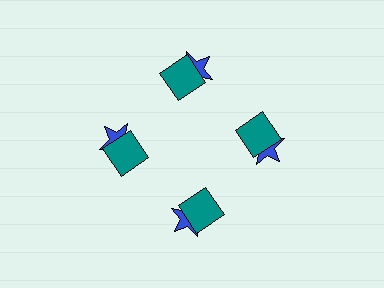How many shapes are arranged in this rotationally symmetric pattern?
There are 8 shapes, arranged in 4 groups of 2.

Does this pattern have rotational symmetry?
Yes, this pattern has 4-fold rotational symmetry. It looks the same after rotating 90 degrees around the center.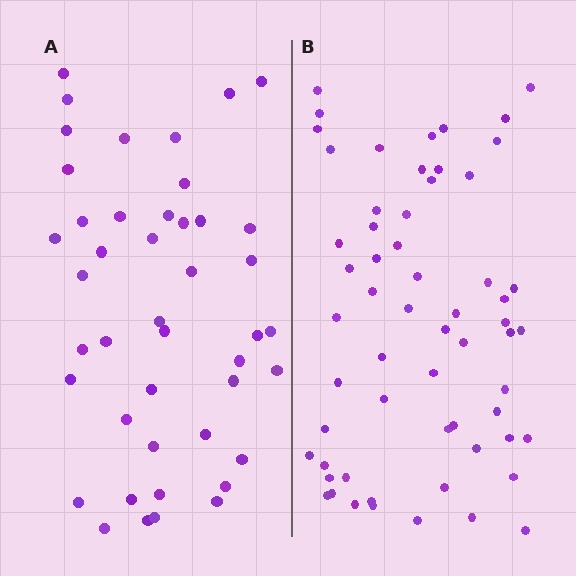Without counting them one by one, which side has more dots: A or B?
Region B (the right region) has more dots.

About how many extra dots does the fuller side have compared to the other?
Region B has approximately 15 more dots than region A.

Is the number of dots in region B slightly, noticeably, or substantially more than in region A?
Region B has noticeably more, but not dramatically so. The ratio is roughly 1.4 to 1.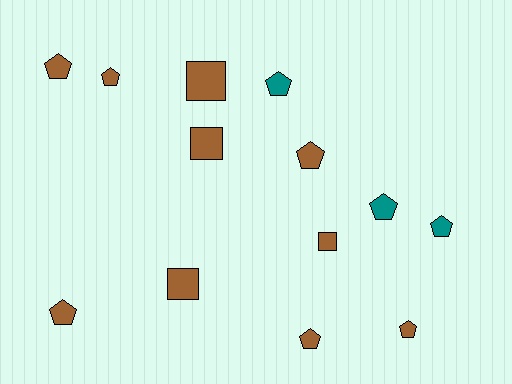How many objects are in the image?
There are 13 objects.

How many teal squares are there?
There are no teal squares.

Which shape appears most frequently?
Pentagon, with 9 objects.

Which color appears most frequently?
Brown, with 10 objects.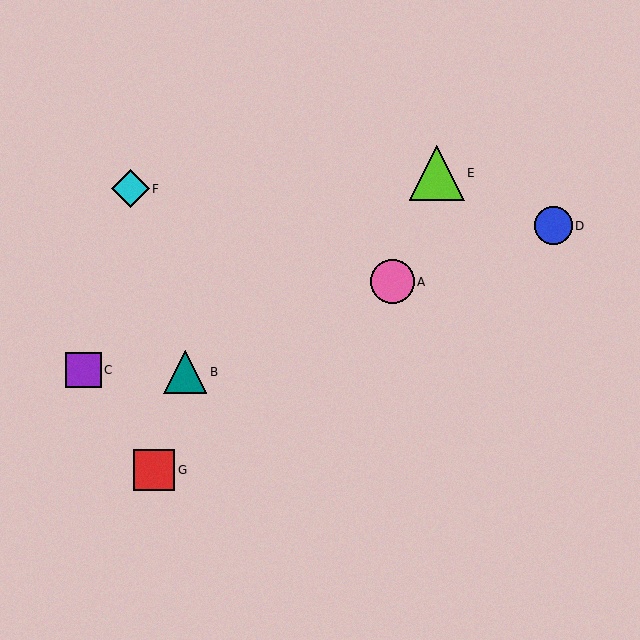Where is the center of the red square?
The center of the red square is at (154, 470).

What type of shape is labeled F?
Shape F is a cyan diamond.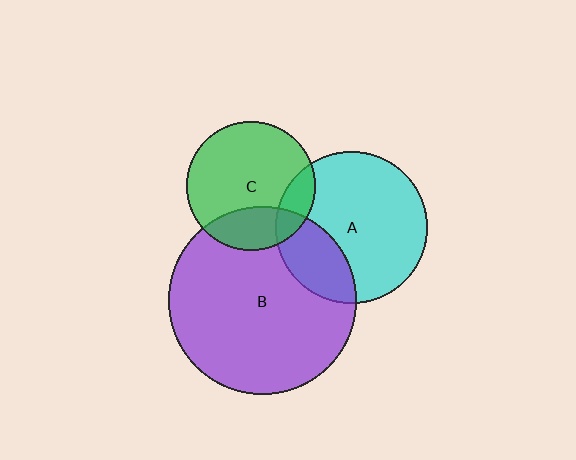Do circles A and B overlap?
Yes.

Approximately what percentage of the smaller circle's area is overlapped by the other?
Approximately 25%.